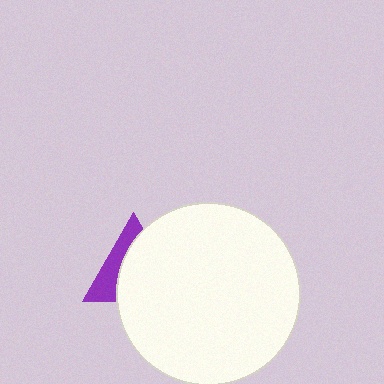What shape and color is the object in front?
The object in front is a white circle.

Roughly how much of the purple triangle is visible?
A small part of it is visible (roughly 36%).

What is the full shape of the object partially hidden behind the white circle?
The partially hidden object is a purple triangle.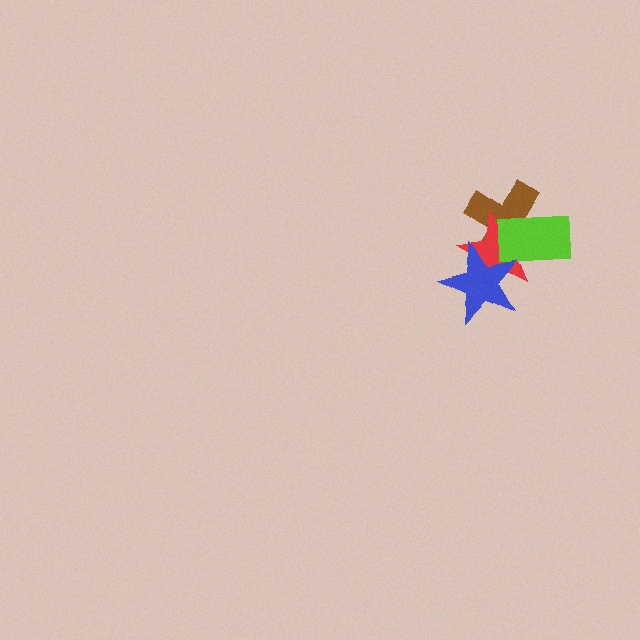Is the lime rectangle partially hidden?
Yes, it is partially covered by another shape.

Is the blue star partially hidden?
No, no other shape covers it.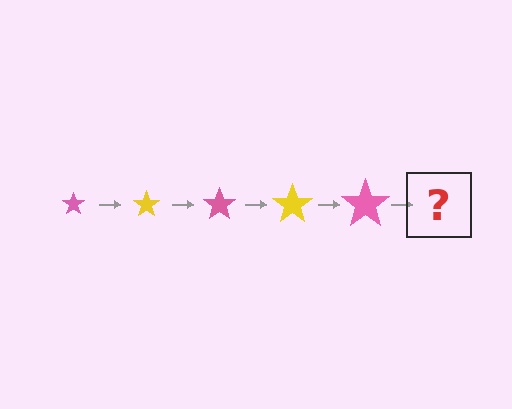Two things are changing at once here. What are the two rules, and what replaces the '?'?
The two rules are that the star grows larger each step and the color cycles through pink and yellow. The '?' should be a yellow star, larger than the previous one.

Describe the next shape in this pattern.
It should be a yellow star, larger than the previous one.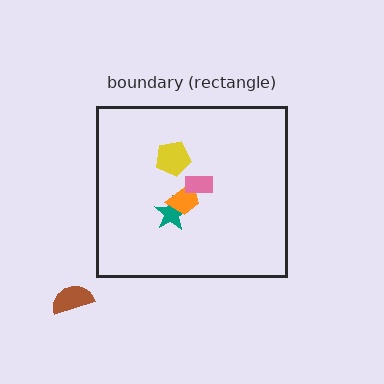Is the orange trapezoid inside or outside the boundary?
Inside.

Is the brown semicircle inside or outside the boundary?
Outside.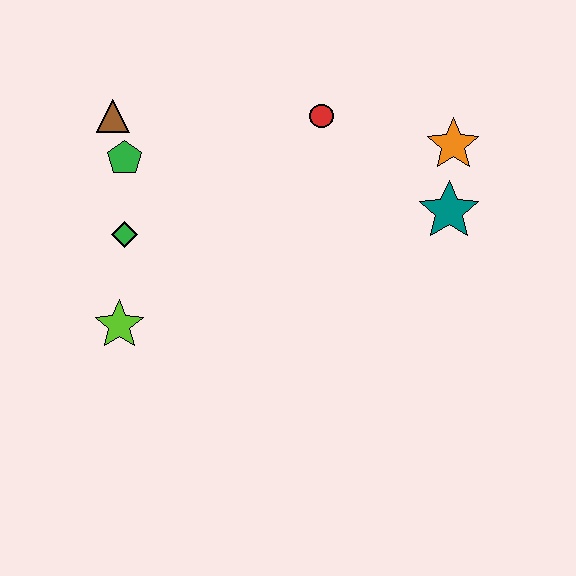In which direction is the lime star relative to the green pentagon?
The lime star is below the green pentagon.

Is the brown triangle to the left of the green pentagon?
Yes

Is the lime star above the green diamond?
No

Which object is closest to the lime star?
The green diamond is closest to the lime star.